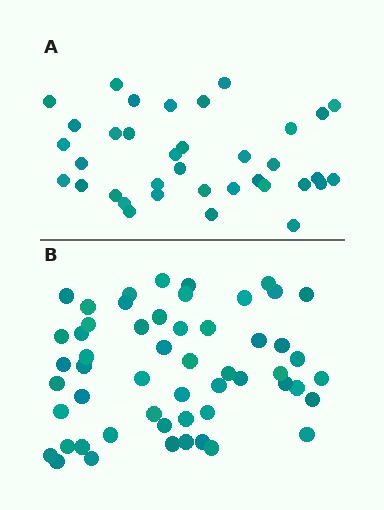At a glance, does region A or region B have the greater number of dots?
Region B (the bottom region) has more dots.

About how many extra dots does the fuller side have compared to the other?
Region B has approximately 20 more dots than region A.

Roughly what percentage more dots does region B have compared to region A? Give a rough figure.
About 50% more.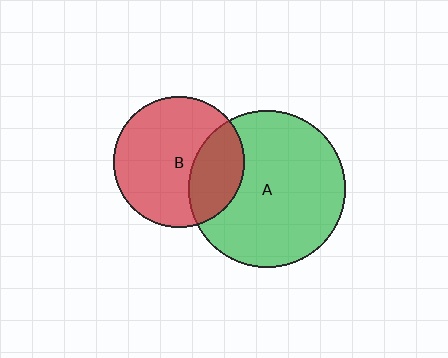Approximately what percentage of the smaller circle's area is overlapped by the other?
Approximately 30%.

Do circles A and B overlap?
Yes.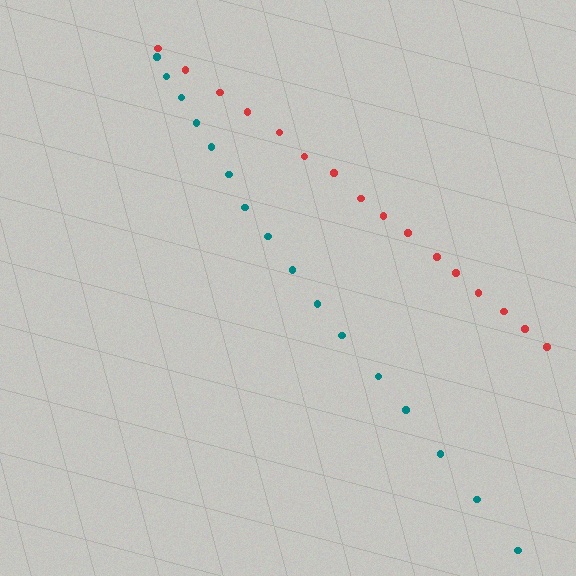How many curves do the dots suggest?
There are 2 distinct paths.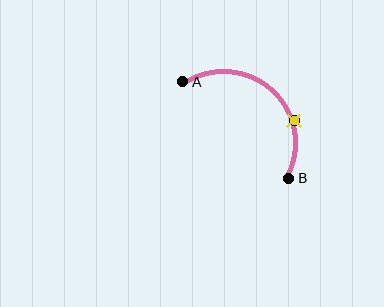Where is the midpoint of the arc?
The arc midpoint is the point on the curve farthest from the straight line joining A and B. It sits above and to the right of that line.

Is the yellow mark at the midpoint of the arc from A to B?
No. The yellow mark lies on the arc but is closer to endpoint B. The arc midpoint would be at the point on the curve equidistant along the arc from both A and B.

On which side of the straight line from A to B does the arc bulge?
The arc bulges above and to the right of the straight line connecting A and B.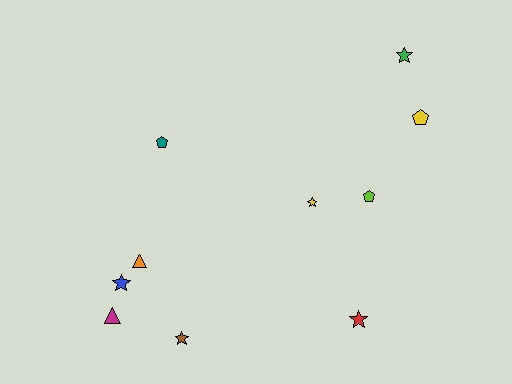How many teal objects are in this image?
There is 1 teal object.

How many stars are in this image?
There are 5 stars.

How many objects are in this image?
There are 10 objects.